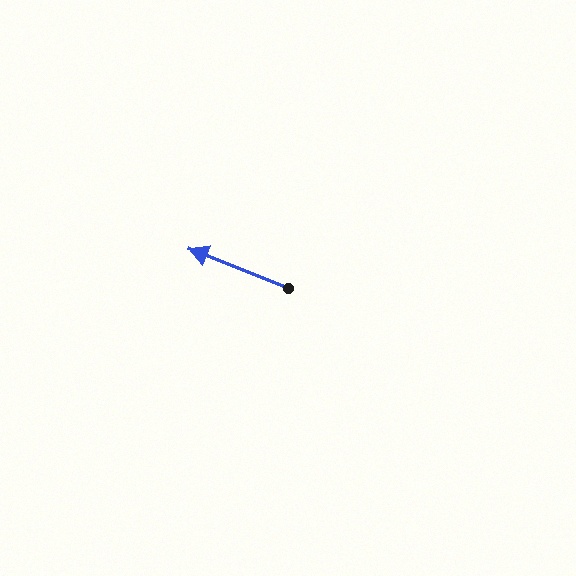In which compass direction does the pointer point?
West.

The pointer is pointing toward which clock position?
Roughly 10 o'clock.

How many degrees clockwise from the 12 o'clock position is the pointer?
Approximately 292 degrees.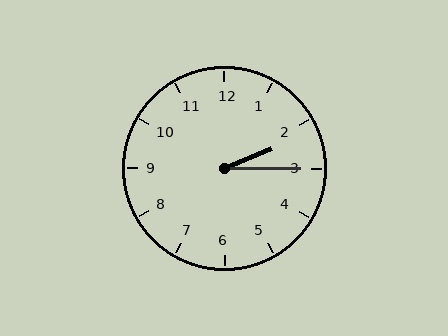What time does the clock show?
2:15.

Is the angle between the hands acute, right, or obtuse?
It is acute.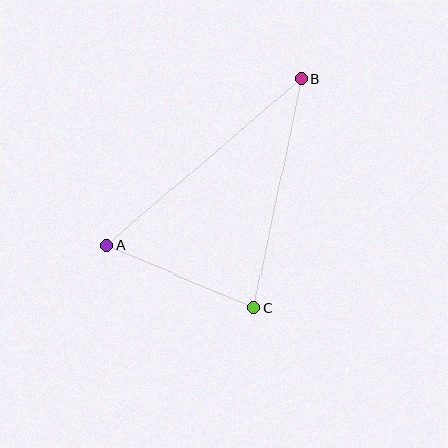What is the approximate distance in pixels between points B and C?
The distance between B and C is approximately 234 pixels.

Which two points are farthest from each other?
Points A and B are farthest from each other.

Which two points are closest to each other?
Points A and C are closest to each other.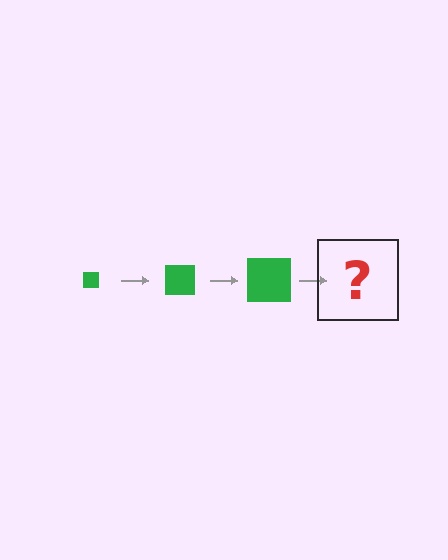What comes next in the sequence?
The next element should be a green square, larger than the previous one.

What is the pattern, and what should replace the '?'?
The pattern is that the square gets progressively larger each step. The '?' should be a green square, larger than the previous one.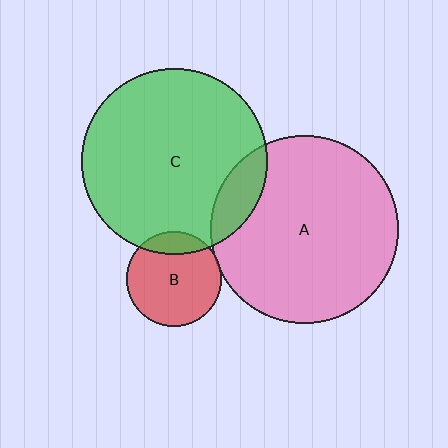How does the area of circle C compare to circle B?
Approximately 3.9 times.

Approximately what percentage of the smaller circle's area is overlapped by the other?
Approximately 10%.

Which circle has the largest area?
Circle A (pink).